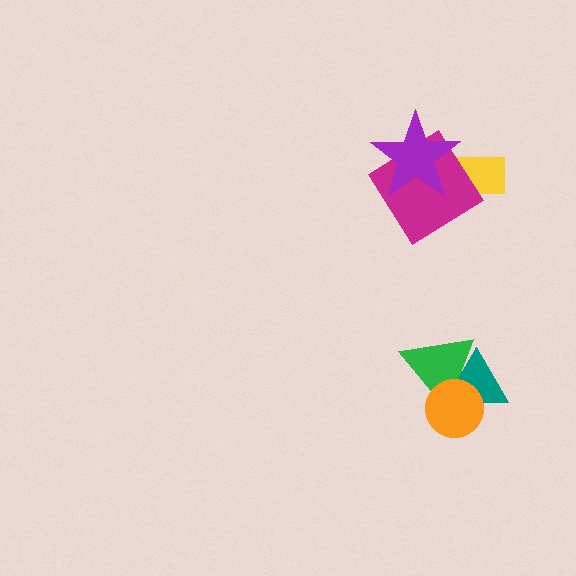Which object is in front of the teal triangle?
The orange circle is in front of the teal triangle.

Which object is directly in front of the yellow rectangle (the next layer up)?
The magenta diamond is directly in front of the yellow rectangle.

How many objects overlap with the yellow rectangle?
2 objects overlap with the yellow rectangle.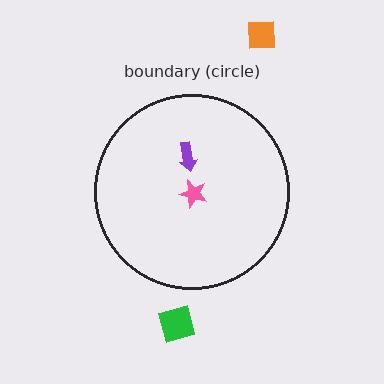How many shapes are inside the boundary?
2 inside, 2 outside.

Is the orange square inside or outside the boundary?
Outside.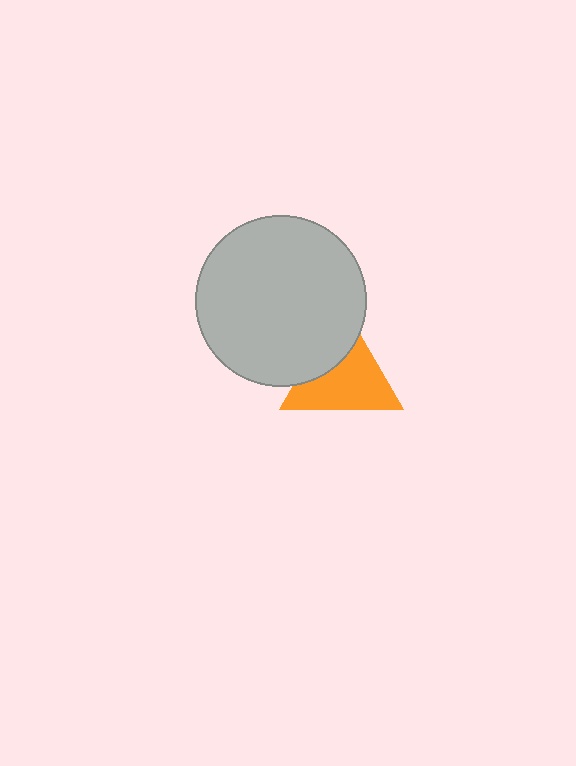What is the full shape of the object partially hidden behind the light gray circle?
The partially hidden object is an orange triangle.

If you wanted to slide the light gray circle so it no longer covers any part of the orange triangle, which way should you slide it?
Slide it toward the upper-left — that is the most direct way to separate the two shapes.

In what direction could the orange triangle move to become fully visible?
The orange triangle could move toward the lower-right. That would shift it out from behind the light gray circle entirely.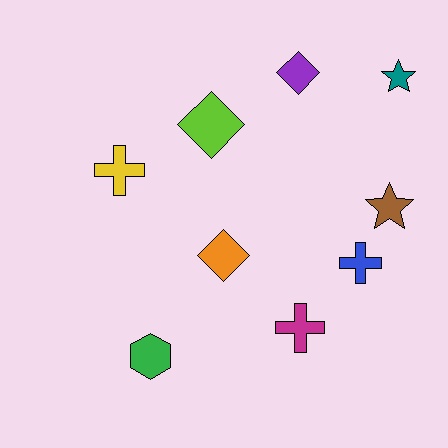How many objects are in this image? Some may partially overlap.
There are 9 objects.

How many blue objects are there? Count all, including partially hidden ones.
There is 1 blue object.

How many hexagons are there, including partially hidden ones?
There is 1 hexagon.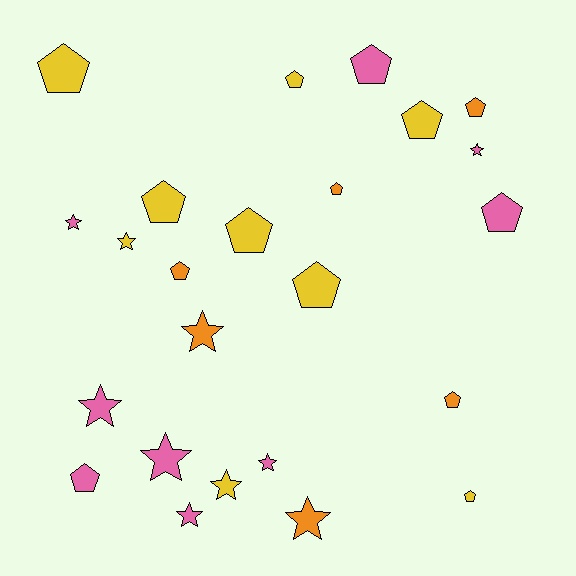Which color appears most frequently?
Pink, with 9 objects.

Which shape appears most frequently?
Pentagon, with 14 objects.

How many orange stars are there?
There are 2 orange stars.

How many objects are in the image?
There are 24 objects.